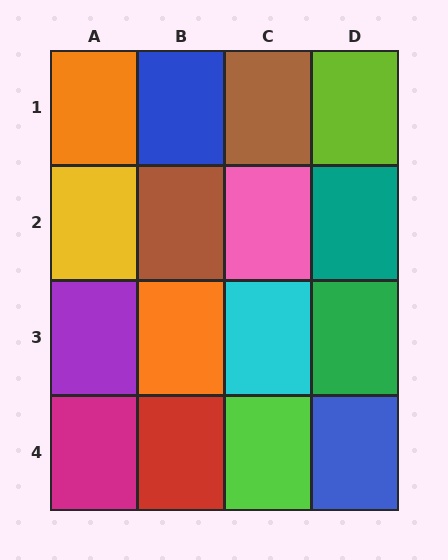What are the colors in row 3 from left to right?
Purple, orange, cyan, green.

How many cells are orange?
2 cells are orange.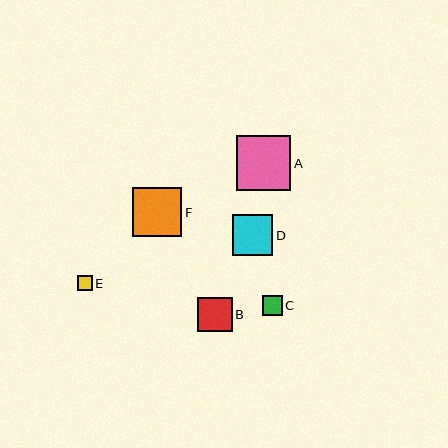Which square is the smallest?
Square E is the smallest with a size of approximately 15 pixels.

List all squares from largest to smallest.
From largest to smallest: A, F, D, B, C, E.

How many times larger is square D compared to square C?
Square D is approximately 2.0 times the size of square C.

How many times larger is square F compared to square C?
Square F is approximately 2.5 times the size of square C.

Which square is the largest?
Square A is the largest with a size of approximately 54 pixels.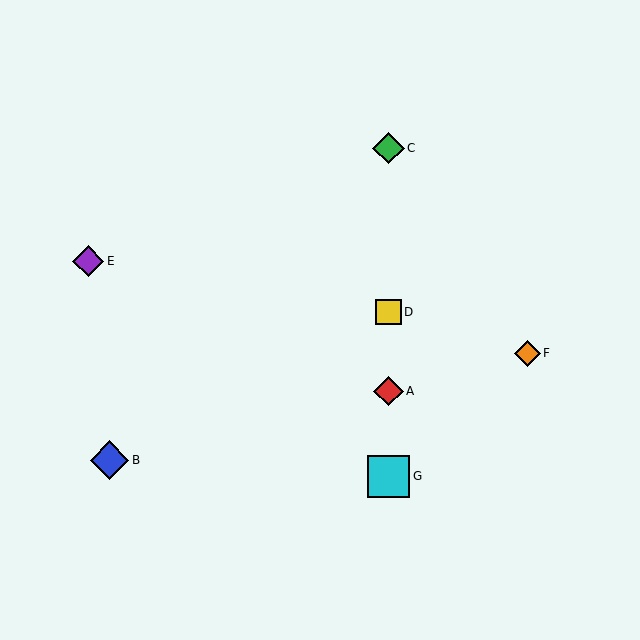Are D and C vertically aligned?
Yes, both are at x≈388.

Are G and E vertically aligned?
No, G is at x≈388 and E is at x≈88.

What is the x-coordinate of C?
Object C is at x≈388.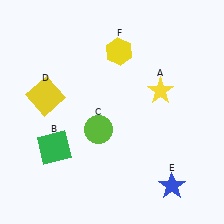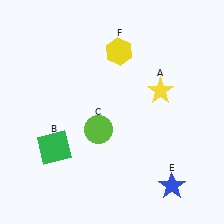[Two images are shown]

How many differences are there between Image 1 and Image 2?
There is 1 difference between the two images.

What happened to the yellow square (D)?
The yellow square (D) was removed in Image 2. It was in the top-left area of Image 1.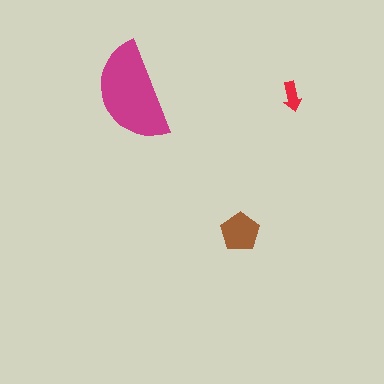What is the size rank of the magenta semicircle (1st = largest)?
1st.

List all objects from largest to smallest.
The magenta semicircle, the brown pentagon, the red arrow.